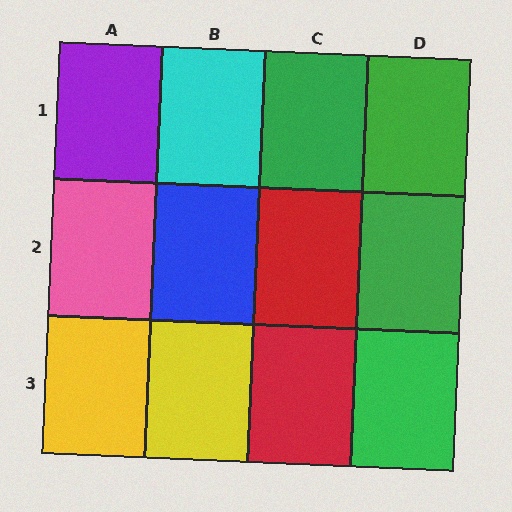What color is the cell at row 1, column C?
Green.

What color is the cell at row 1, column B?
Cyan.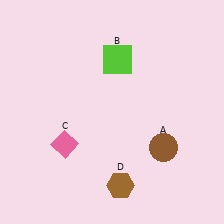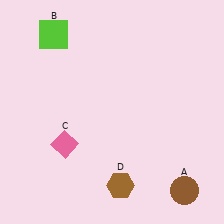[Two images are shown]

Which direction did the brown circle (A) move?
The brown circle (A) moved down.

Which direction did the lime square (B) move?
The lime square (B) moved left.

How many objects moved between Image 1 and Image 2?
2 objects moved between the two images.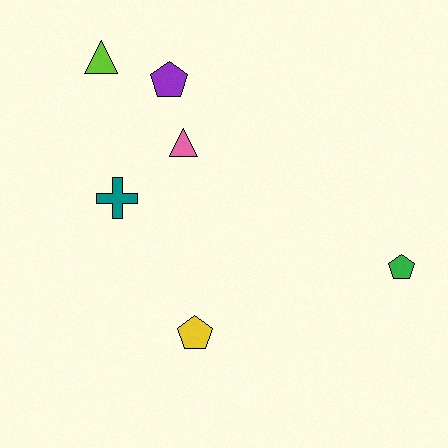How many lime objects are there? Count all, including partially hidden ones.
There is 1 lime object.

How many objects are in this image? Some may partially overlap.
There are 6 objects.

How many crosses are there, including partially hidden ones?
There is 1 cross.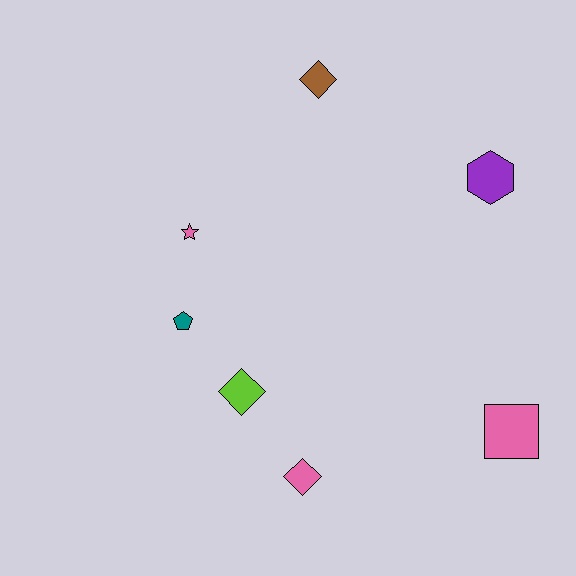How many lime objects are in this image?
There is 1 lime object.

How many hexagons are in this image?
There is 1 hexagon.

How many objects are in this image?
There are 7 objects.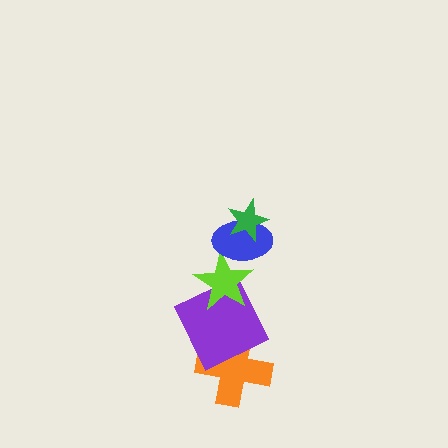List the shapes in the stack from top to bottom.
From top to bottom: the green star, the blue ellipse, the lime star, the purple square, the orange cross.